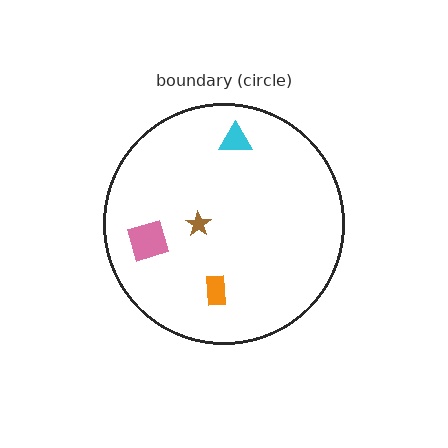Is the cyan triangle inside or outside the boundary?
Inside.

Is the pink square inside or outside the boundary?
Inside.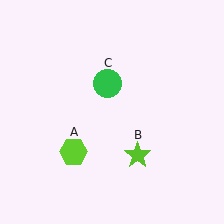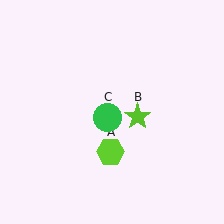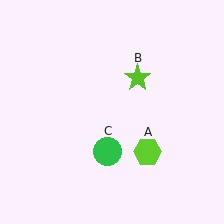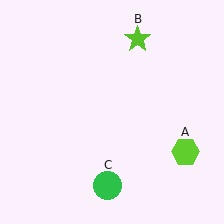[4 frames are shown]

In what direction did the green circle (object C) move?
The green circle (object C) moved down.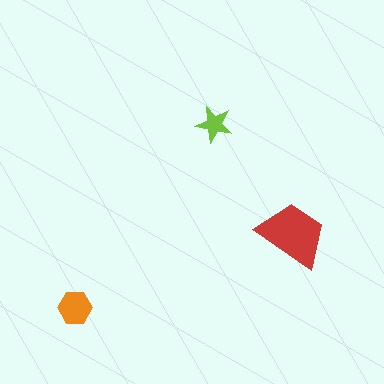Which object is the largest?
The red trapezoid.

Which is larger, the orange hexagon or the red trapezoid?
The red trapezoid.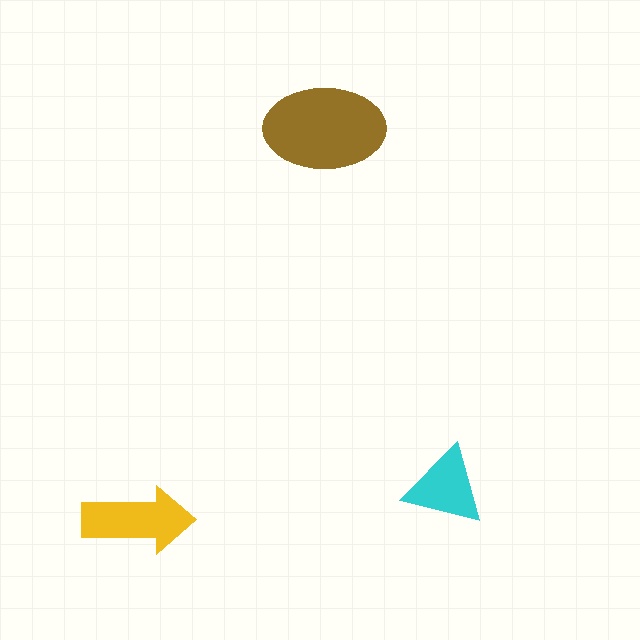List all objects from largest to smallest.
The brown ellipse, the yellow arrow, the cyan triangle.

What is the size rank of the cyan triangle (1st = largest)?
3rd.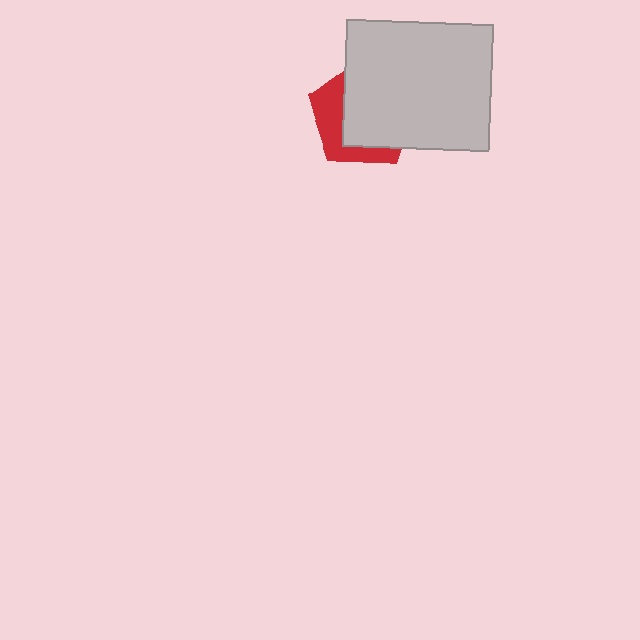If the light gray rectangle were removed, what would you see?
You would see the complete red pentagon.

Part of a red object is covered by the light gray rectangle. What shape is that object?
It is a pentagon.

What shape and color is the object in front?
The object in front is a light gray rectangle.